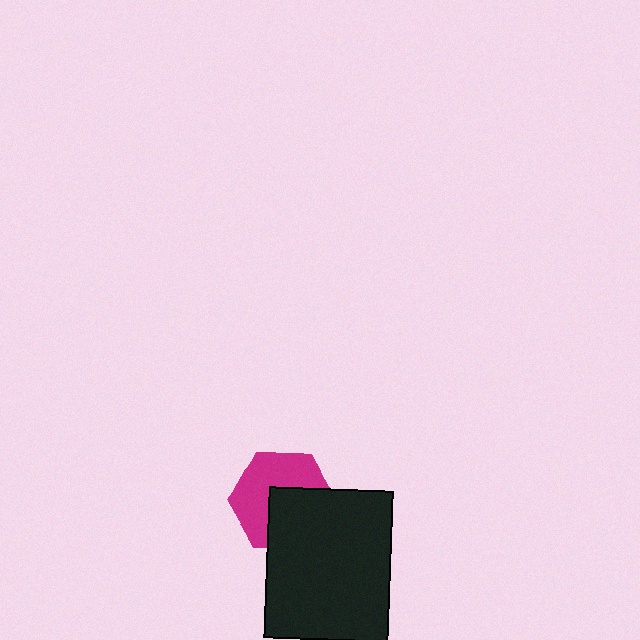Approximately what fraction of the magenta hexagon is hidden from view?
Roughly 45% of the magenta hexagon is hidden behind the black rectangle.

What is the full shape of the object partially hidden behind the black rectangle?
The partially hidden object is a magenta hexagon.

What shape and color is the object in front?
The object in front is a black rectangle.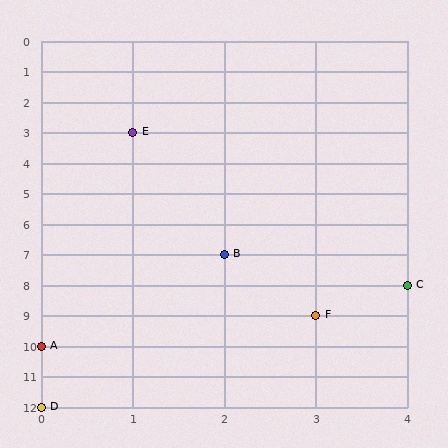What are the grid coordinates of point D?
Point D is at grid coordinates (0, 12).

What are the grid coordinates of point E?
Point E is at grid coordinates (1, 3).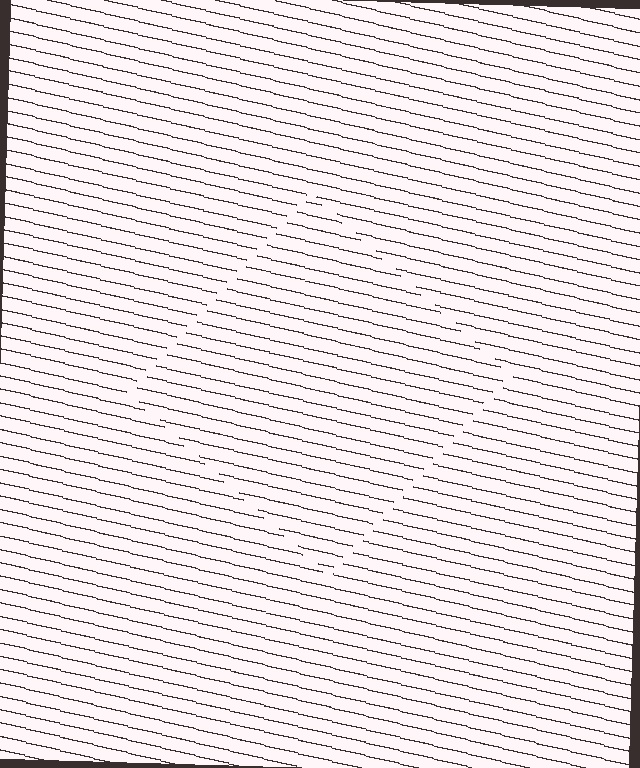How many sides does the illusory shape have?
4 sides — the line-ends trace a square.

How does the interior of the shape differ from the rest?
The interior of the shape contains the same grating, shifted by half a period — the contour is defined by the phase discontinuity where line-ends from the inner and outer gratings abut.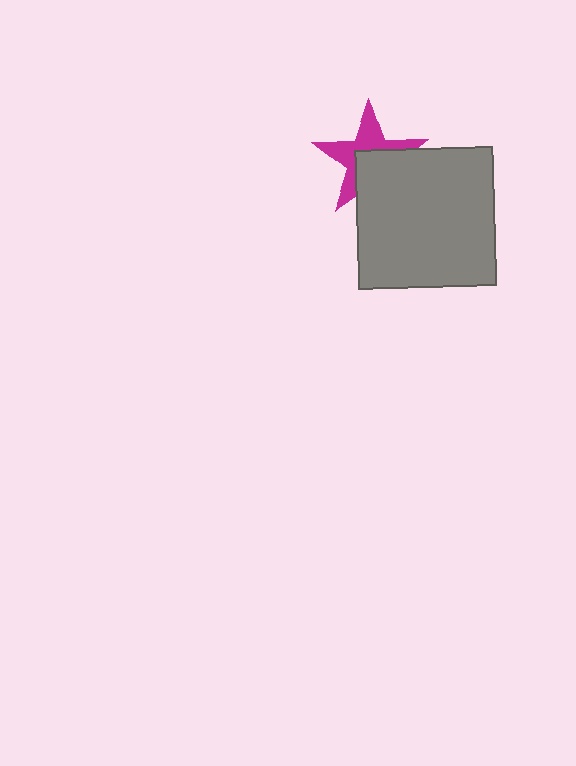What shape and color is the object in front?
The object in front is a gray square.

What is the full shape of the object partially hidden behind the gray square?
The partially hidden object is a magenta star.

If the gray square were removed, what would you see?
You would see the complete magenta star.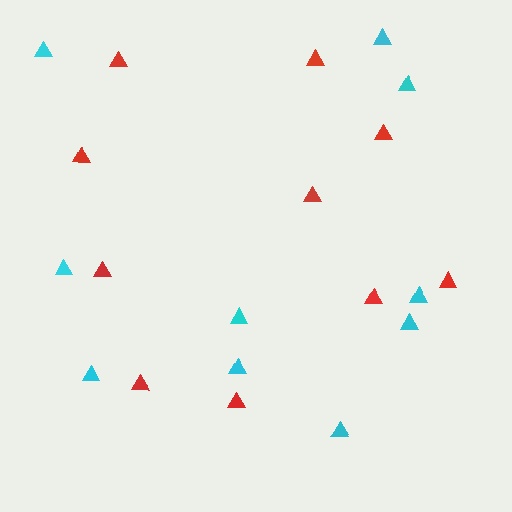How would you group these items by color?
There are 2 groups: one group of cyan triangles (10) and one group of red triangles (10).